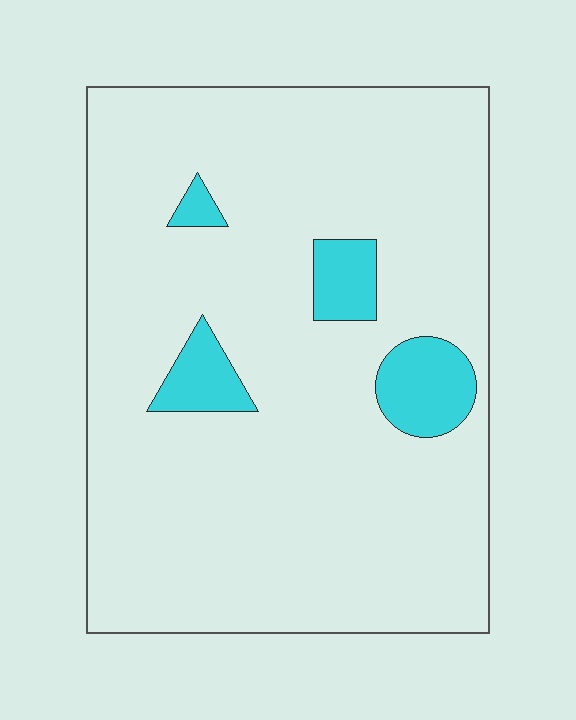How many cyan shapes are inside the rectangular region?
4.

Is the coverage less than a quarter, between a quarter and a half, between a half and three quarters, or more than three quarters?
Less than a quarter.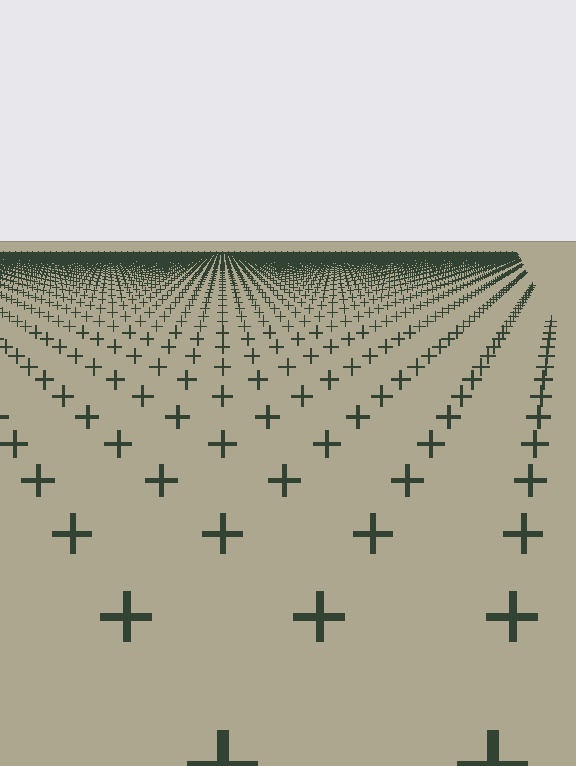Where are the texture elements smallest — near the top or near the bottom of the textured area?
Near the top.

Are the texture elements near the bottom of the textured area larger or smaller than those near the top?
Larger. Near the bottom, elements are closer to the viewer and appear at a bigger on-screen size.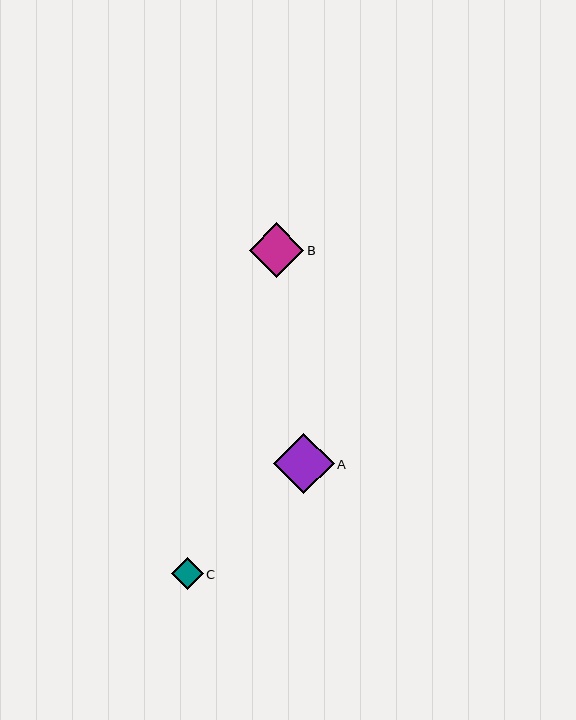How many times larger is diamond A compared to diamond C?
Diamond A is approximately 1.9 times the size of diamond C.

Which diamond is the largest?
Diamond A is the largest with a size of approximately 60 pixels.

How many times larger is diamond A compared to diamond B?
Diamond A is approximately 1.1 times the size of diamond B.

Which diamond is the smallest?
Diamond C is the smallest with a size of approximately 32 pixels.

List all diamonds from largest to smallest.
From largest to smallest: A, B, C.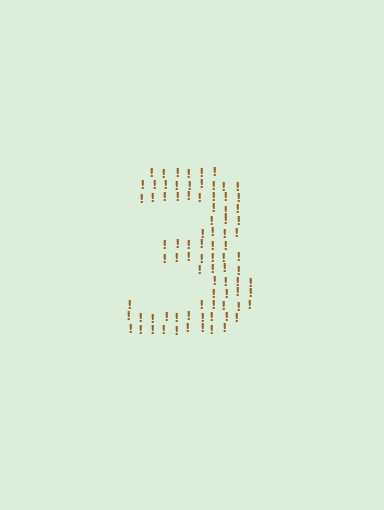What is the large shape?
The large shape is the digit 3.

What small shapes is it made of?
It is made of small exclamation marks.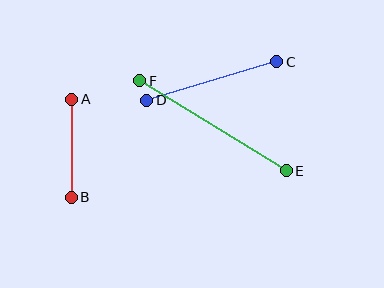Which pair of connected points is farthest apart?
Points E and F are farthest apart.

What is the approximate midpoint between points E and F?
The midpoint is at approximately (213, 126) pixels.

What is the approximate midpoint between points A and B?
The midpoint is at approximately (71, 148) pixels.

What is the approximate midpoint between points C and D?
The midpoint is at approximately (212, 81) pixels.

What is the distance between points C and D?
The distance is approximately 136 pixels.